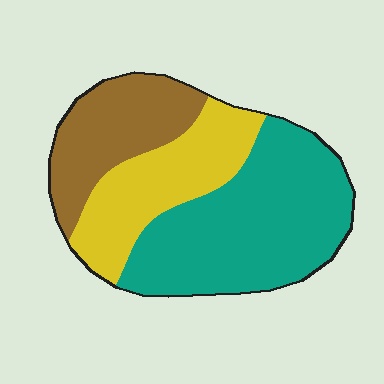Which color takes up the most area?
Teal, at roughly 50%.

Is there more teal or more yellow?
Teal.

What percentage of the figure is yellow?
Yellow takes up between a quarter and a half of the figure.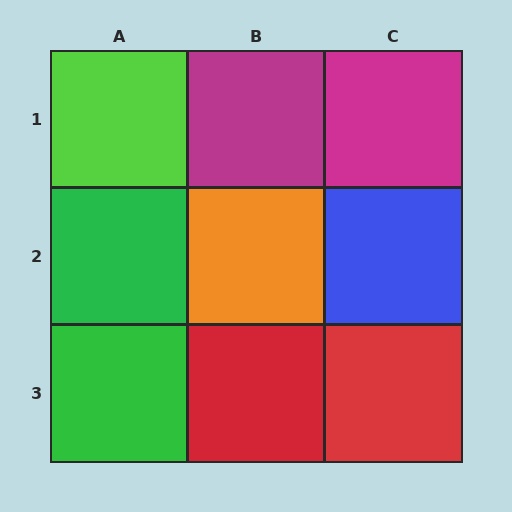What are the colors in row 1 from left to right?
Lime, magenta, magenta.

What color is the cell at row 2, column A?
Green.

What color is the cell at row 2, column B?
Orange.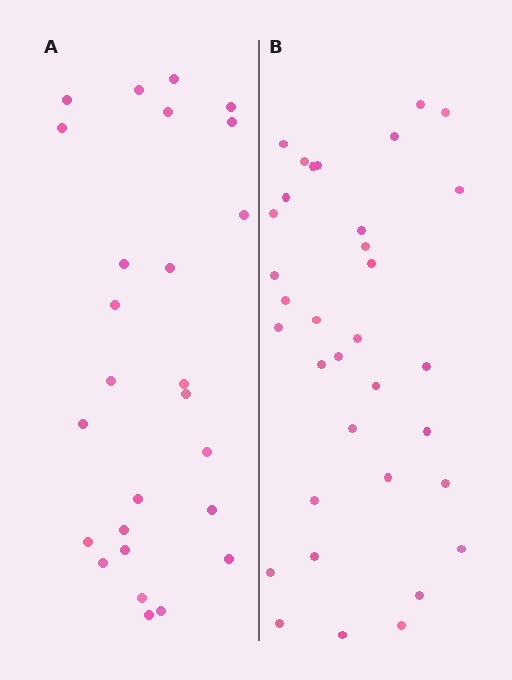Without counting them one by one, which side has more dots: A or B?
Region B (the right region) has more dots.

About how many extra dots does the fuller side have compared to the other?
Region B has roughly 8 or so more dots than region A.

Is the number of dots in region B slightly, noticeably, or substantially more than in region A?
Region B has noticeably more, but not dramatically so. The ratio is roughly 1.3 to 1.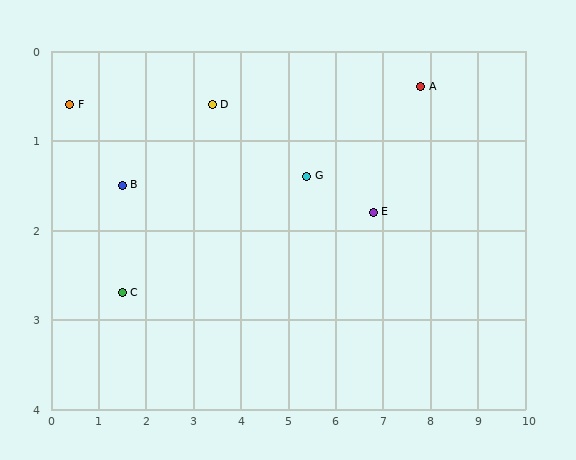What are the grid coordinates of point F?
Point F is at approximately (0.4, 0.6).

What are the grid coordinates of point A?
Point A is at approximately (7.8, 0.4).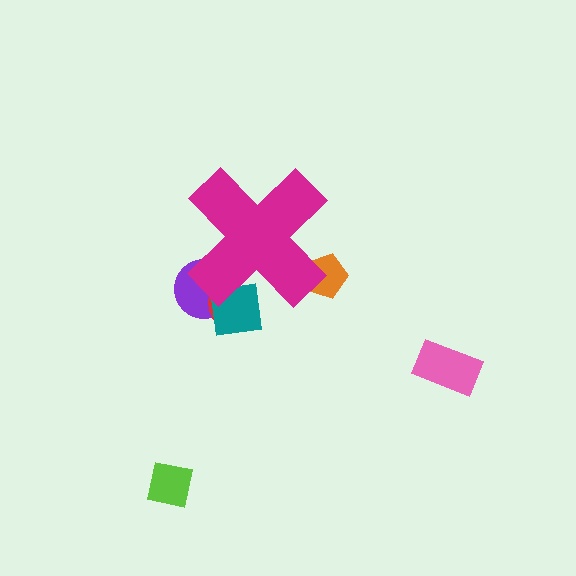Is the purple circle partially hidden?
Yes, the purple circle is partially hidden behind the magenta cross.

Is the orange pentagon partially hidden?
Yes, the orange pentagon is partially hidden behind the magenta cross.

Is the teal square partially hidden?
Yes, the teal square is partially hidden behind the magenta cross.